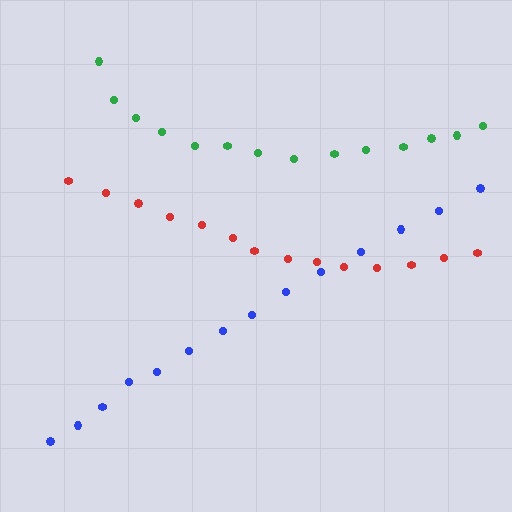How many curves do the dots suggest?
There are 3 distinct paths.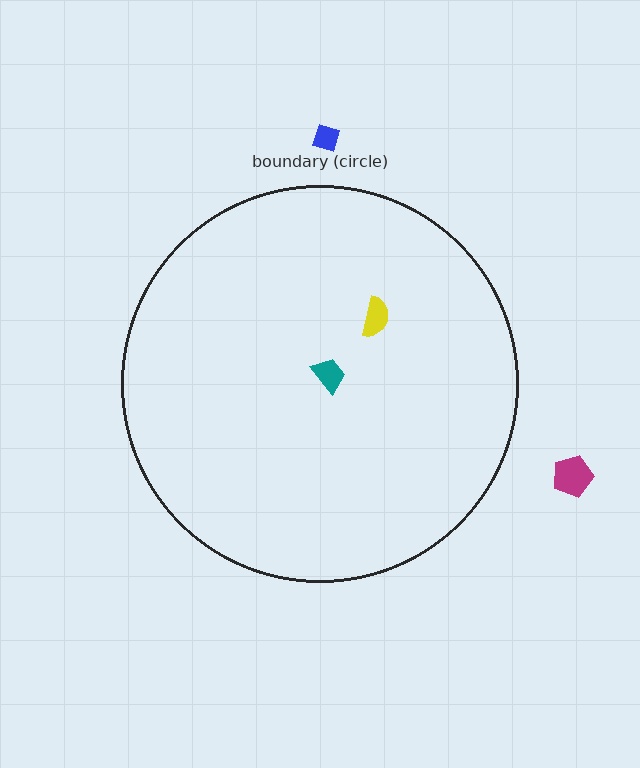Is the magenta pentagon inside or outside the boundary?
Outside.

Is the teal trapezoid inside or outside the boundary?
Inside.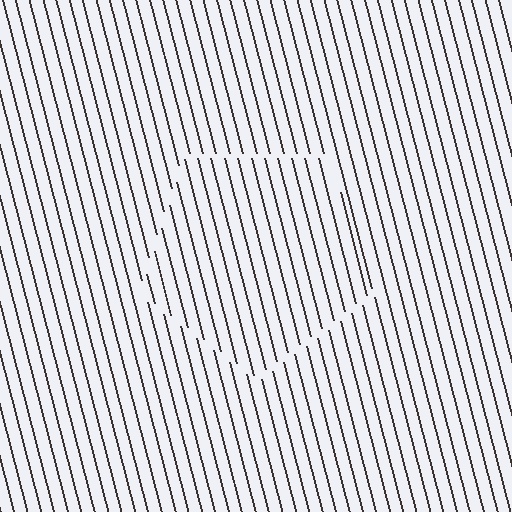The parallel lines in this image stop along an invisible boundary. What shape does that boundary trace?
An illusory pentagon. The interior of the shape contains the same grating, shifted by half a period — the contour is defined by the phase discontinuity where line-ends from the inner and outer gratings abut.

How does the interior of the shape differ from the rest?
The interior of the shape contains the same grating, shifted by half a period — the contour is defined by the phase discontinuity where line-ends from the inner and outer gratings abut.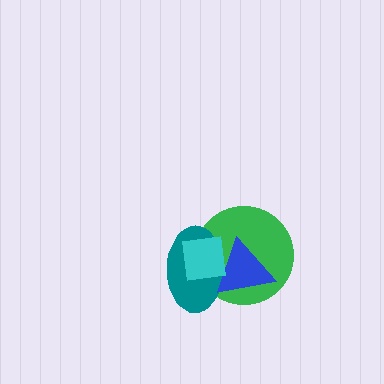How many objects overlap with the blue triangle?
3 objects overlap with the blue triangle.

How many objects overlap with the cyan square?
3 objects overlap with the cyan square.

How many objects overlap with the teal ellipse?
3 objects overlap with the teal ellipse.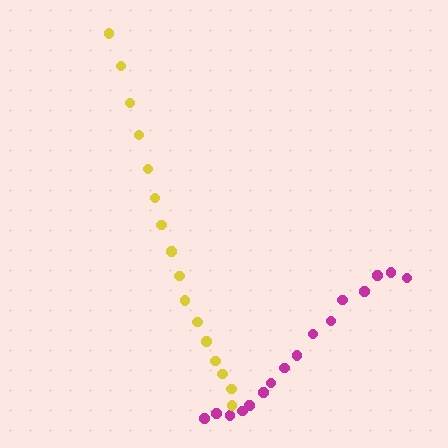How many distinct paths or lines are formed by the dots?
There are 2 distinct paths.